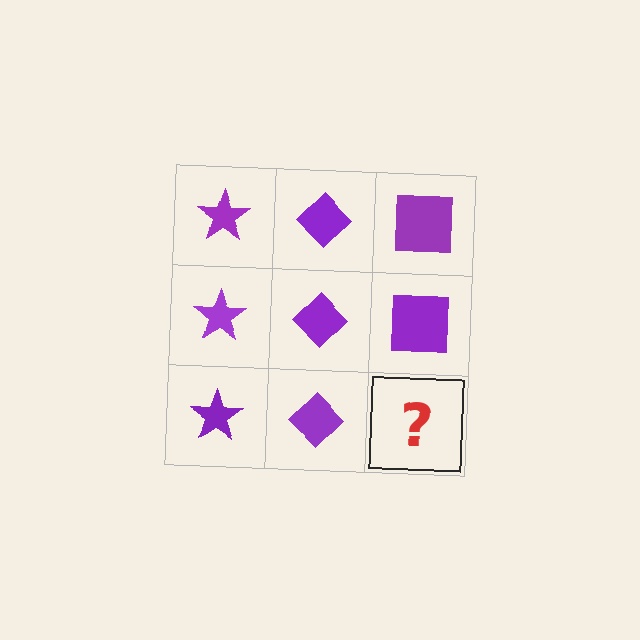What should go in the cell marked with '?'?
The missing cell should contain a purple square.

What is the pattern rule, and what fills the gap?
The rule is that each column has a consistent shape. The gap should be filled with a purple square.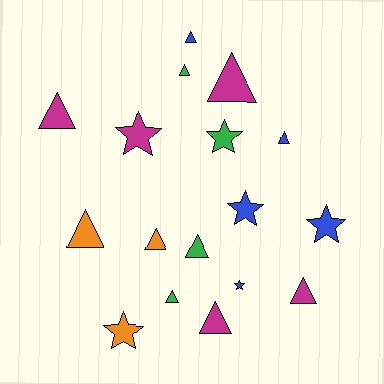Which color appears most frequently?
Blue, with 5 objects.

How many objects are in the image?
There are 17 objects.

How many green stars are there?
There is 1 green star.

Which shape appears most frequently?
Triangle, with 11 objects.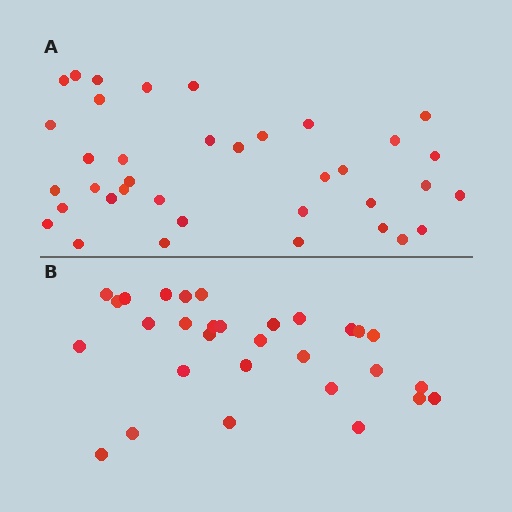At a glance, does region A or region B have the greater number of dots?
Region A (the top region) has more dots.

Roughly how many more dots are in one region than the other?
Region A has roughly 8 or so more dots than region B.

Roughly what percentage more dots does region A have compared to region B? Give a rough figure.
About 25% more.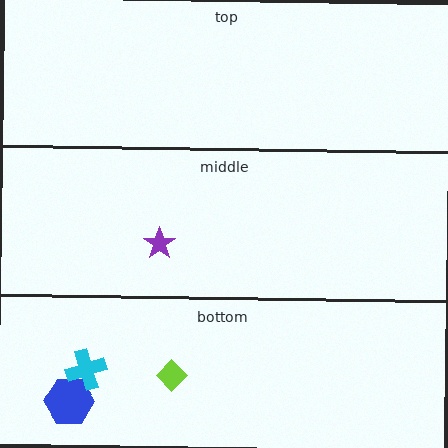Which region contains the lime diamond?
The bottom region.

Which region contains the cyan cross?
The bottom region.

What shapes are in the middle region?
The purple star.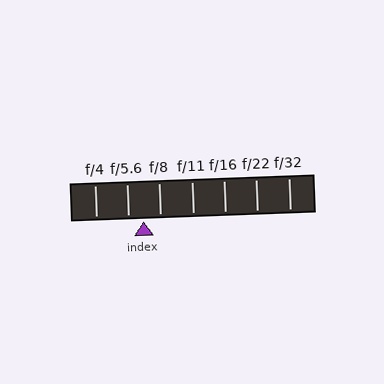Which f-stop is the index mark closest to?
The index mark is closest to f/5.6.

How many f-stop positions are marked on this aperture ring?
There are 7 f-stop positions marked.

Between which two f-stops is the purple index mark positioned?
The index mark is between f/5.6 and f/8.